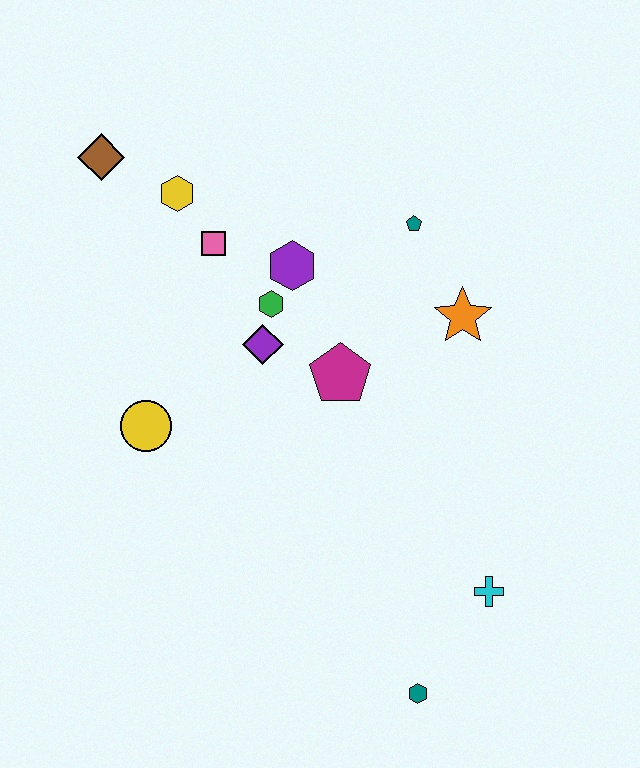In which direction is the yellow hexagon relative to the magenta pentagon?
The yellow hexagon is above the magenta pentagon.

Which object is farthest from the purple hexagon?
The teal hexagon is farthest from the purple hexagon.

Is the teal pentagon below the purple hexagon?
No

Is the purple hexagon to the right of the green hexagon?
Yes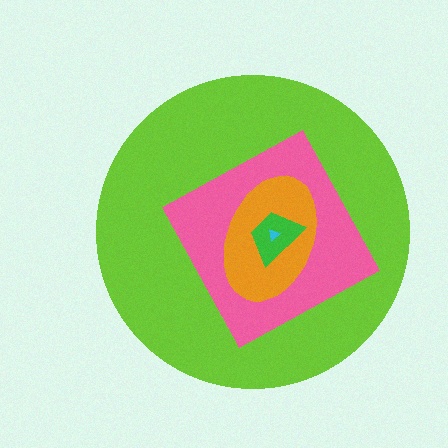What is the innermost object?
The cyan triangle.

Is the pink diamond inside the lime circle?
Yes.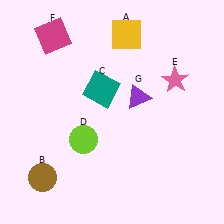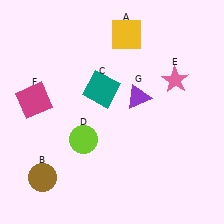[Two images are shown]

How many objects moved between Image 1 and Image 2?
1 object moved between the two images.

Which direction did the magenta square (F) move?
The magenta square (F) moved down.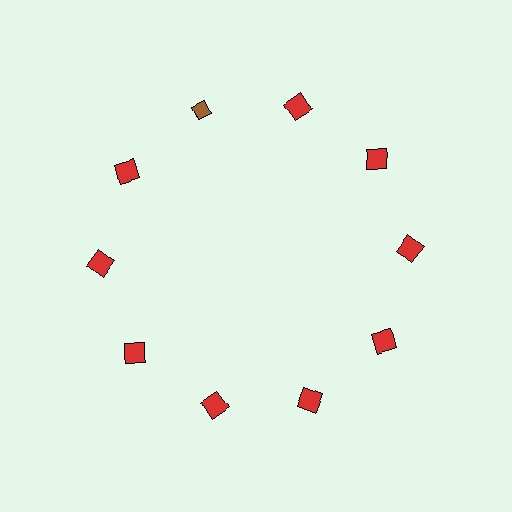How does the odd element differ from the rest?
It differs in both color (brown instead of red) and shape (diamond instead of square).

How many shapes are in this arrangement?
There are 10 shapes arranged in a ring pattern.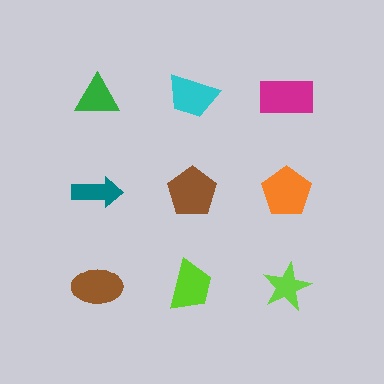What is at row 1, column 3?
A magenta rectangle.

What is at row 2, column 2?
A brown pentagon.